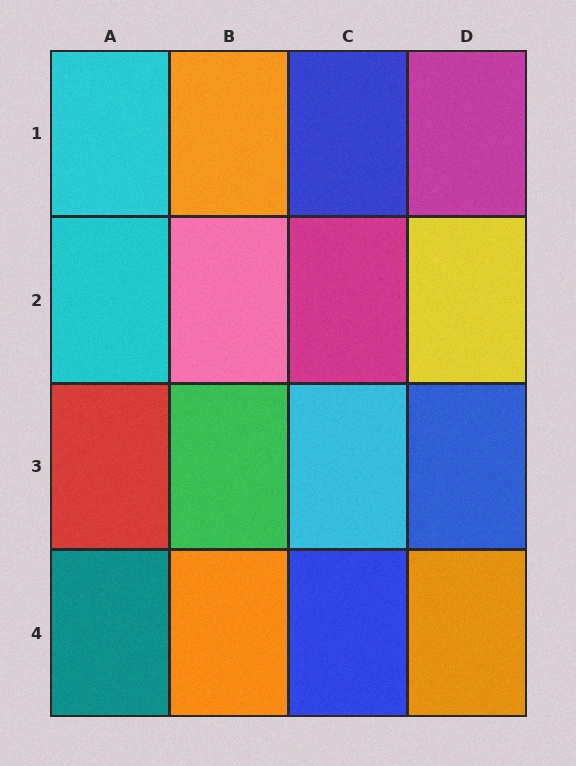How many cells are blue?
3 cells are blue.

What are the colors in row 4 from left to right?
Teal, orange, blue, orange.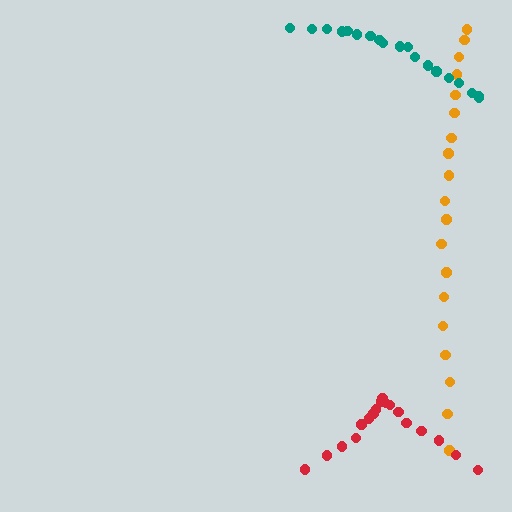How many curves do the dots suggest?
There are 3 distinct paths.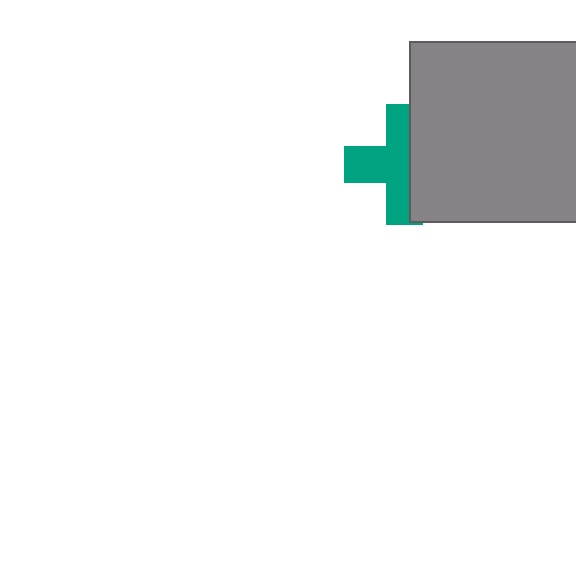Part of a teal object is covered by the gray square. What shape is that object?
It is a cross.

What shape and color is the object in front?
The object in front is a gray square.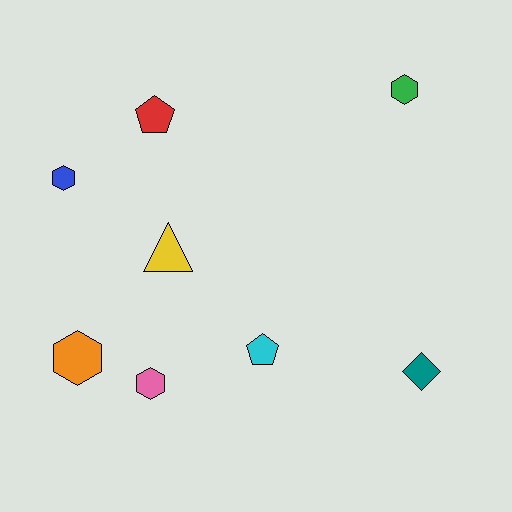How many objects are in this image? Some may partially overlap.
There are 8 objects.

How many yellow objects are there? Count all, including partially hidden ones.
There is 1 yellow object.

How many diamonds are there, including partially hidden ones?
There is 1 diamond.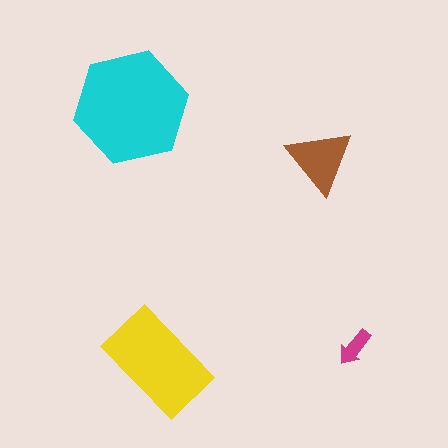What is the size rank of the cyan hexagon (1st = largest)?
1st.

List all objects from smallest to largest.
The magenta arrow, the brown triangle, the yellow rectangle, the cyan hexagon.